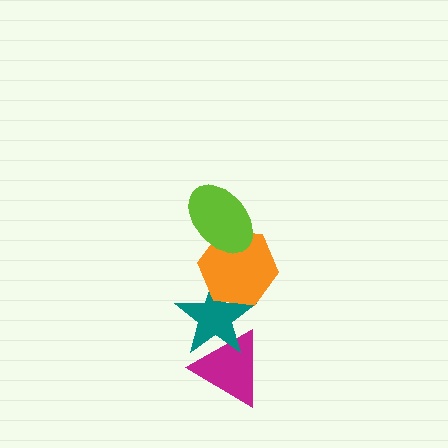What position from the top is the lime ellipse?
The lime ellipse is 1st from the top.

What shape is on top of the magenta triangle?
The teal star is on top of the magenta triangle.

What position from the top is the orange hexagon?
The orange hexagon is 2nd from the top.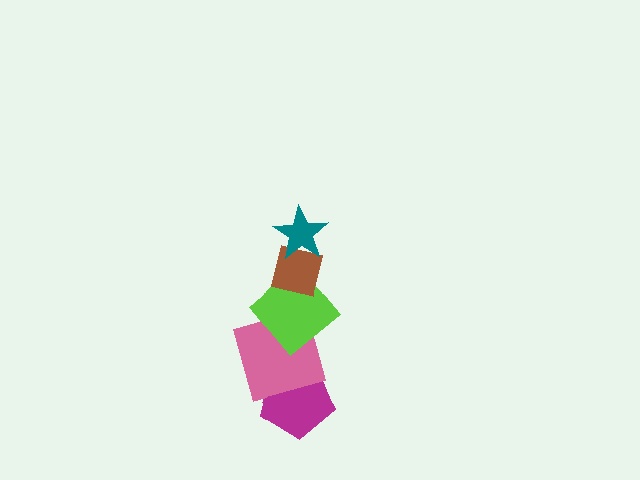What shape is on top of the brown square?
The teal star is on top of the brown square.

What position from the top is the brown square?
The brown square is 2nd from the top.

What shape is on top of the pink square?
The lime diamond is on top of the pink square.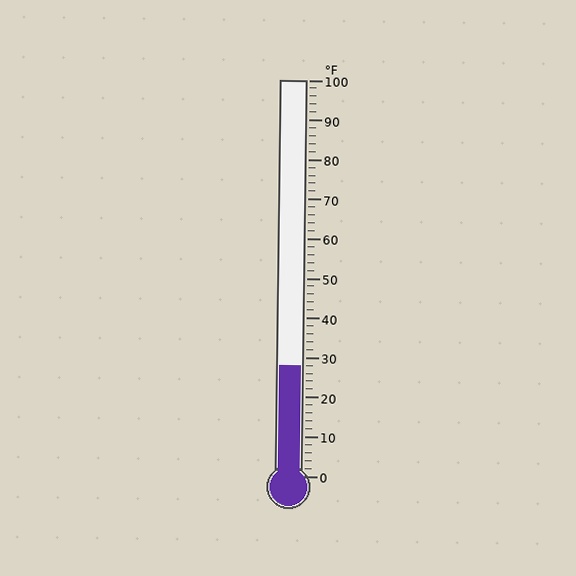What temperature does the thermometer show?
The thermometer shows approximately 28°F.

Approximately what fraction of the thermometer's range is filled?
The thermometer is filled to approximately 30% of its range.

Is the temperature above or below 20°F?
The temperature is above 20°F.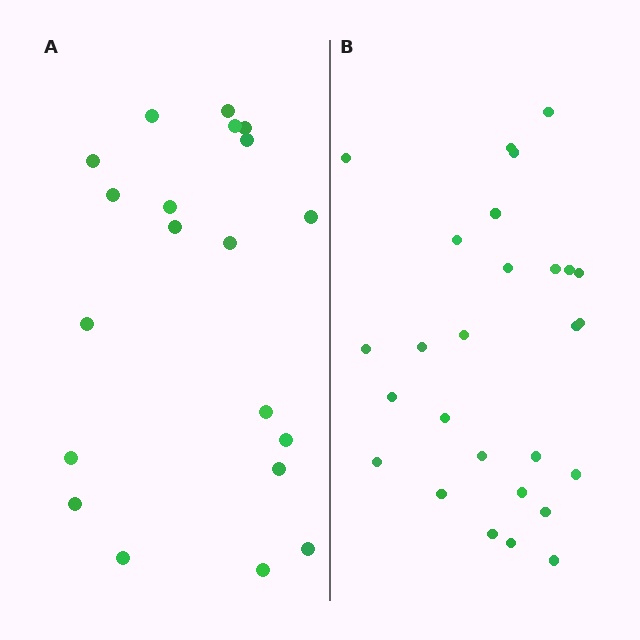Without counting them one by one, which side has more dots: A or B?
Region B (the right region) has more dots.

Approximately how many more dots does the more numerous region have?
Region B has roughly 8 or so more dots than region A.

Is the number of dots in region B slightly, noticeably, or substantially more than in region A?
Region B has noticeably more, but not dramatically so. The ratio is roughly 1.4 to 1.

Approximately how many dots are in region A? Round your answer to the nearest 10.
About 20 dots.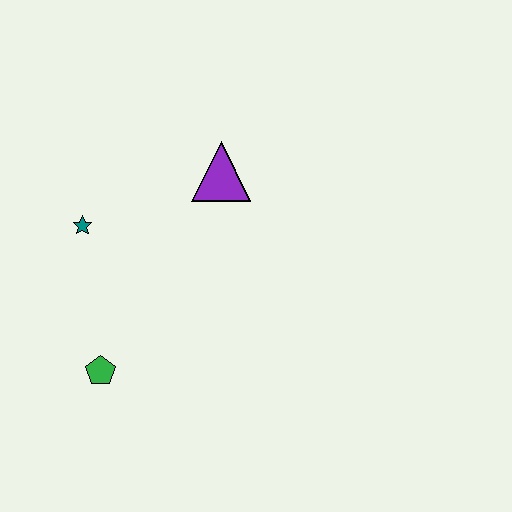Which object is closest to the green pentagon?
The teal star is closest to the green pentagon.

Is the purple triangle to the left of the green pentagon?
No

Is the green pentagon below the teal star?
Yes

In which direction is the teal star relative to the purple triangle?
The teal star is to the left of the purple triangle.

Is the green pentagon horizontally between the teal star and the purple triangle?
Yes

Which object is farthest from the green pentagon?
The purple triangle is farthest from the green pentagon.